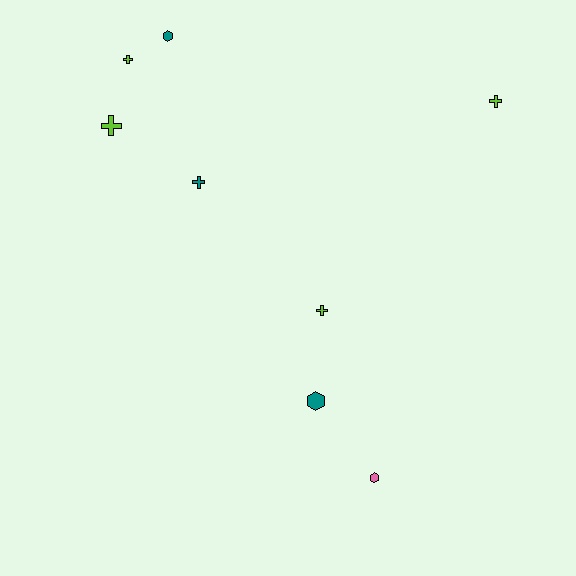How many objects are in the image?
There are 8 objects.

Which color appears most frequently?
Lime, with 4 objects.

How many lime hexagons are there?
There are no lime hexagons.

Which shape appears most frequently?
Cross, with 5 objects.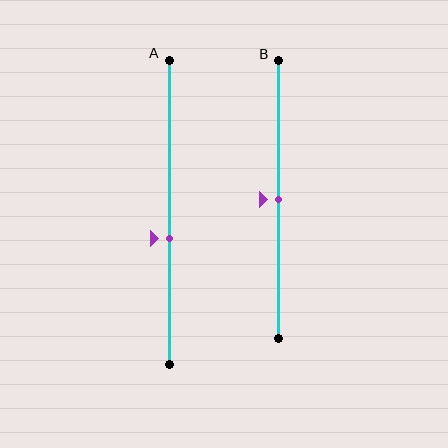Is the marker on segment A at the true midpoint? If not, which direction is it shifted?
No, the marker on segment A is shifted downward by about 9% of the segment length.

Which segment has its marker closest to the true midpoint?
Segment B has its marker closest to the true midpoint.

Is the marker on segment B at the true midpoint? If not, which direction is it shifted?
Yes, the marker on segment B is at the true midpoint.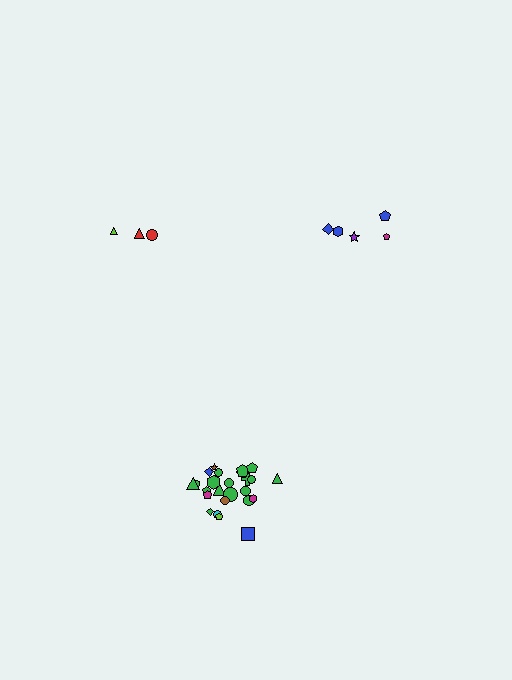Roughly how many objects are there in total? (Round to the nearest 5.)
Roughly 35 objects in total.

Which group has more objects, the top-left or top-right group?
The top-right group.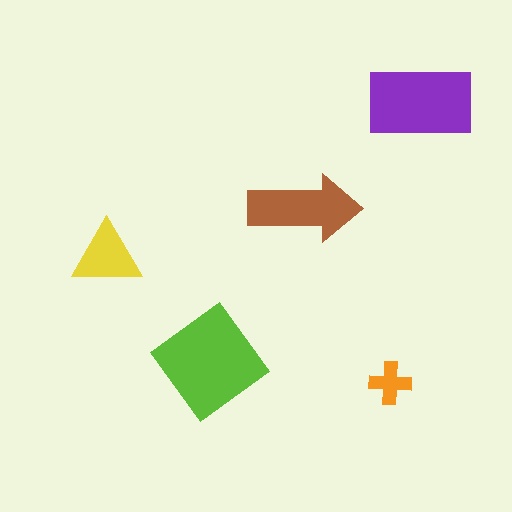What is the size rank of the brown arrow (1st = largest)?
3rd.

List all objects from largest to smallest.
The lime diamond, the purple rectangle, the brown arrow, the yellow triangle, the orange cross.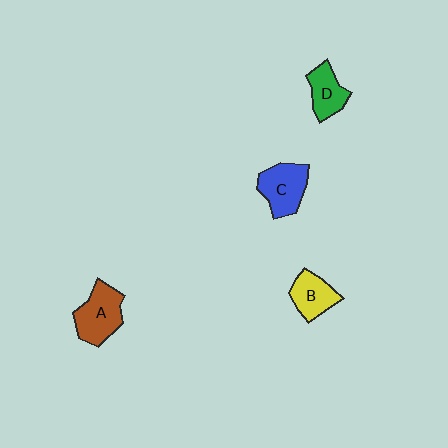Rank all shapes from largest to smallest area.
From largest to smallest: A (brown), C (blue), B (yellow), D (green).